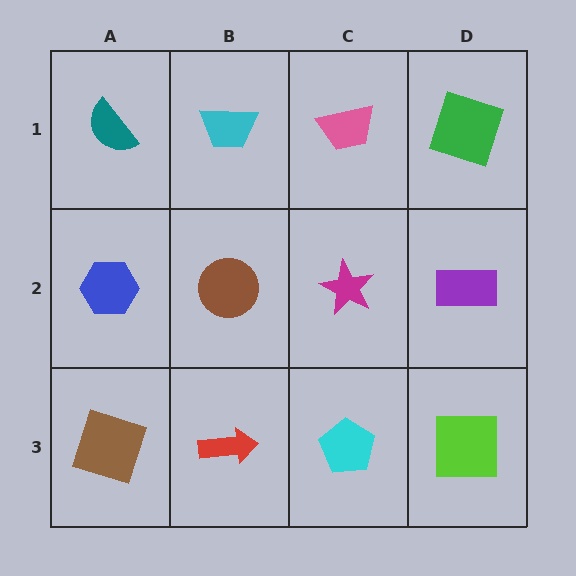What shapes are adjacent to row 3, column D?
A purple rectangle (row 2, column D), a cyan pentagon (row 3, column C).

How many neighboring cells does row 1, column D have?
2.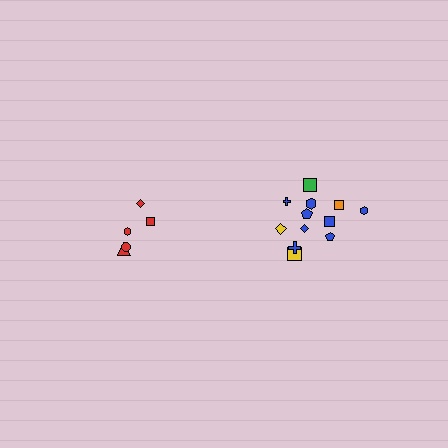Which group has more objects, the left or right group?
The right group.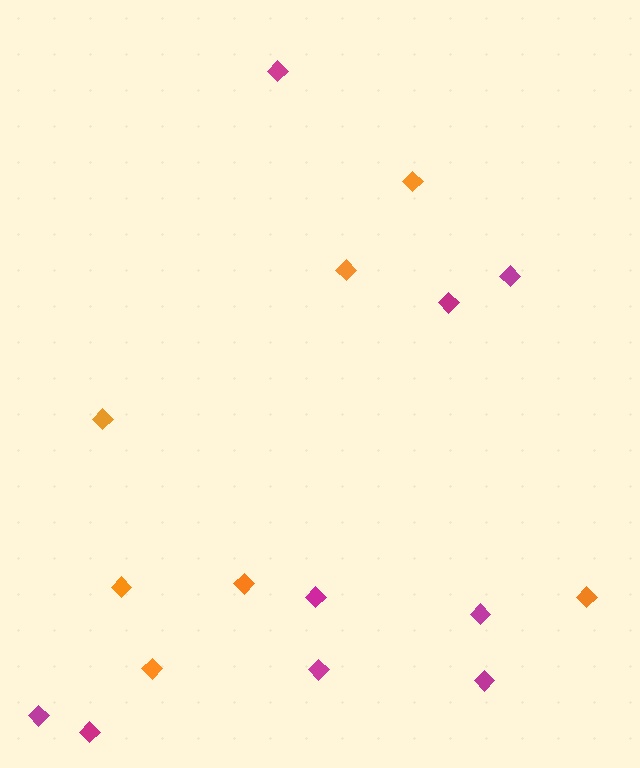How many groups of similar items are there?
There are 2 groups: one group of magenta diamonds (9) and one group of orange diamonds (7).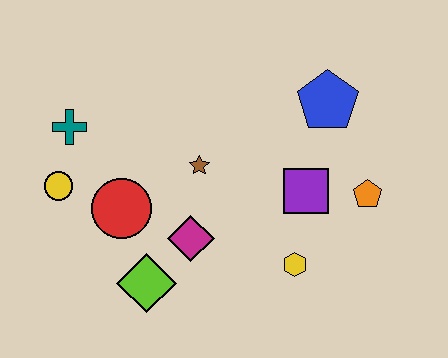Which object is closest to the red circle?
The yellow circle is closest to the red circle.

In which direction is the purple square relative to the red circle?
The purple square is to the right of the red circle.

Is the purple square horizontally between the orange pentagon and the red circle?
Yes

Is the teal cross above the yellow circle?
Yes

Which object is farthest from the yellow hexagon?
The teal cross is farthest from the yellow hexagon.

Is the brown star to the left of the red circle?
No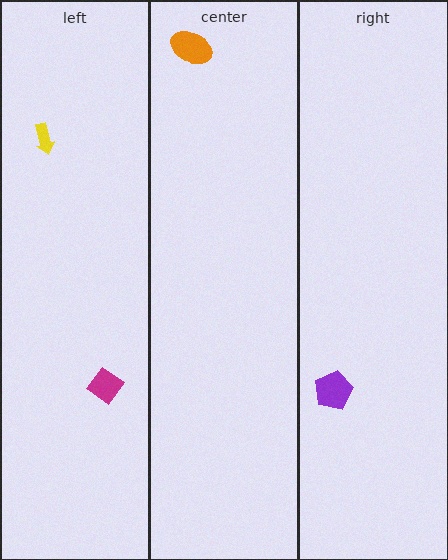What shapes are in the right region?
The purple pentagon.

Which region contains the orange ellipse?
The center region.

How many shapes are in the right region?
1.